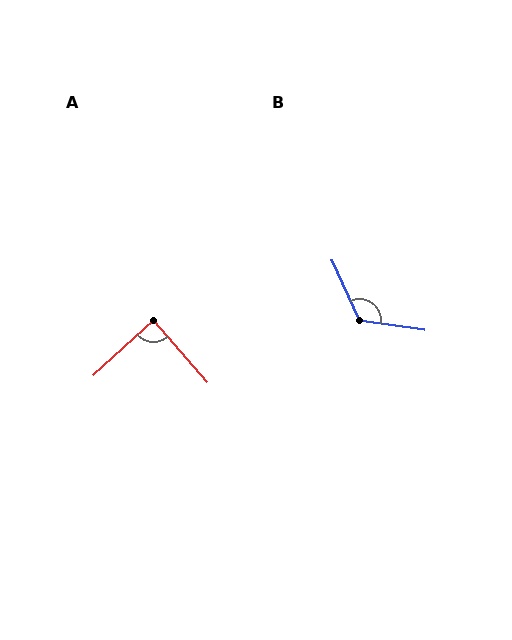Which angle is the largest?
B, at approximately 122 degrees.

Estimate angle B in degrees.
Approximately 122 degrees.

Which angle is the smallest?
A, at approximately 89 degrees.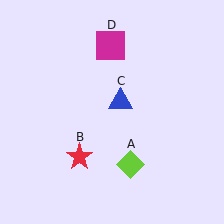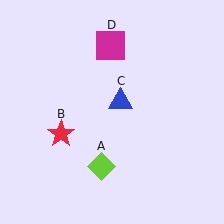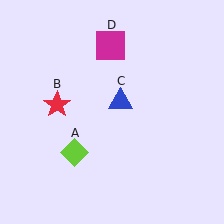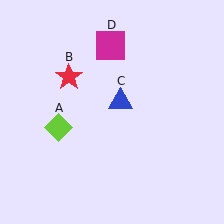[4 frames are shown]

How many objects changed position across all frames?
2 objects changed position: lime diamond (object A), red star (object B).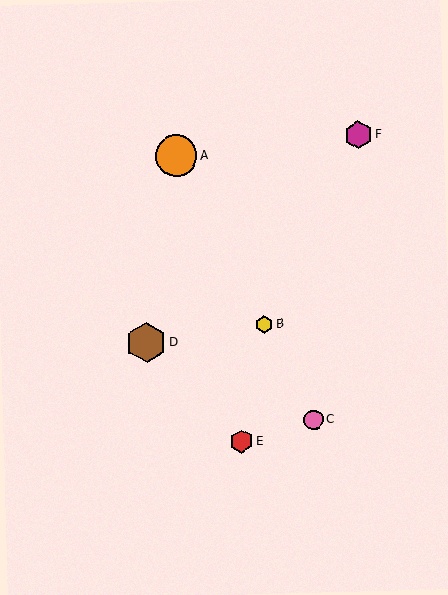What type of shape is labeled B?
Shape B is a yellow hexagon.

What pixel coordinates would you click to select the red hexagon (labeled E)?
Click at (241, 441) to select the red hexagon E.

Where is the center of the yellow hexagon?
The center of the yellow hexagon is at (264, 324).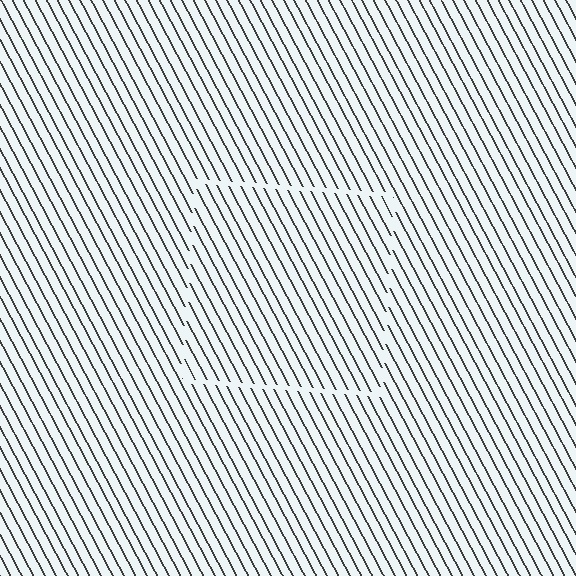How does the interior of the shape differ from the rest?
The interior of the shape contains the same grating, shifted by half a period — the contour is defined by the phase discontinuity where line-ends from the inner and outer gratings abut.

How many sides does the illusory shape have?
4 sides — the line-ends trace a square.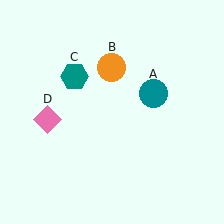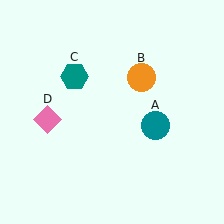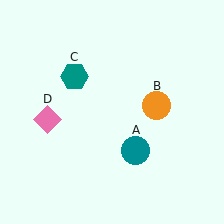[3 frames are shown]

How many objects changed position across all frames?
2 objects changed position: teal circle (object A), orange circle (object B).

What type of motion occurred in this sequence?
The teal circle (object A), orange circle (object B) rotated clockwise around the center of the scene.